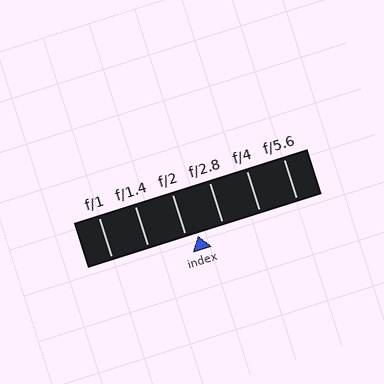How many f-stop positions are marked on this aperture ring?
There are 6 f-stop positions marked.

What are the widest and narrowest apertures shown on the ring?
The widest aperture shown is f/1 and the narrowest is f/5.6.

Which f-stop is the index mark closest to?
The index mark is closest to f/2.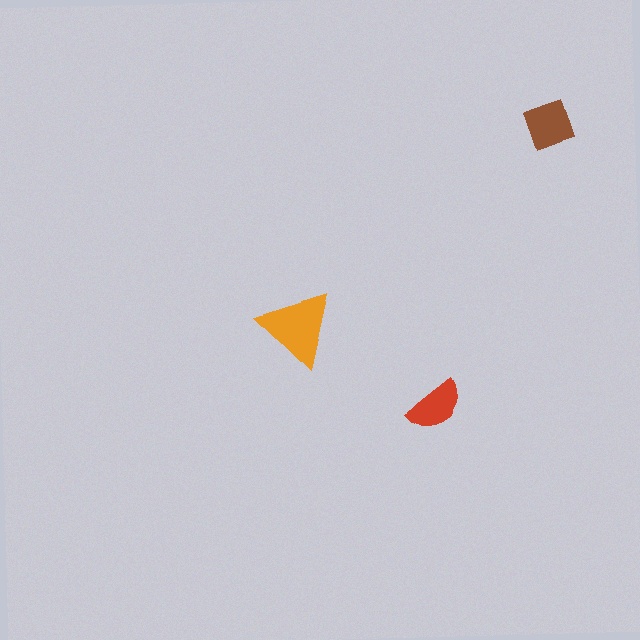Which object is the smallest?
The red semicircle.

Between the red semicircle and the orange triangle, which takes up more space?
The orange triangle.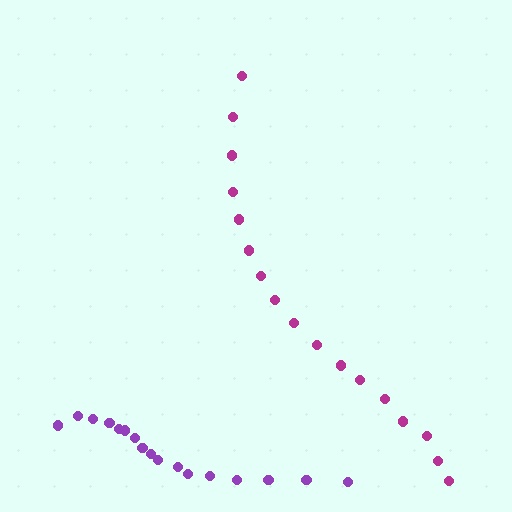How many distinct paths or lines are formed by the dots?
There are 2 distinct paths.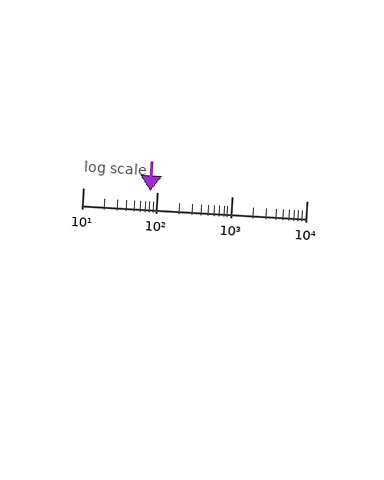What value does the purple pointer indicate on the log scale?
The pointer indicates approximately 80.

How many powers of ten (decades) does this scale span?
The scale spans 3 decades, from 10 to 10000.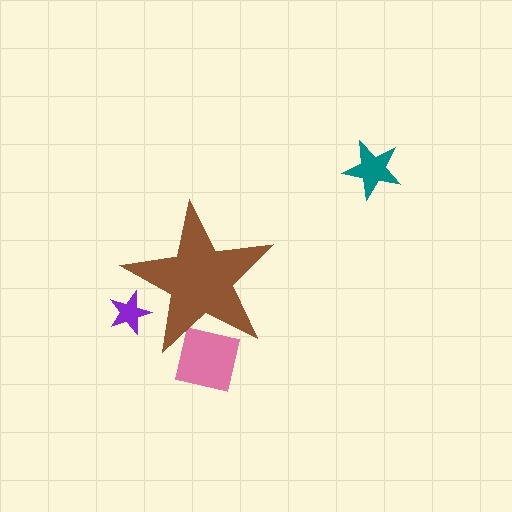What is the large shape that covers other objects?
A brown star.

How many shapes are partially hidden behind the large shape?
2 shapes are partially hidden.